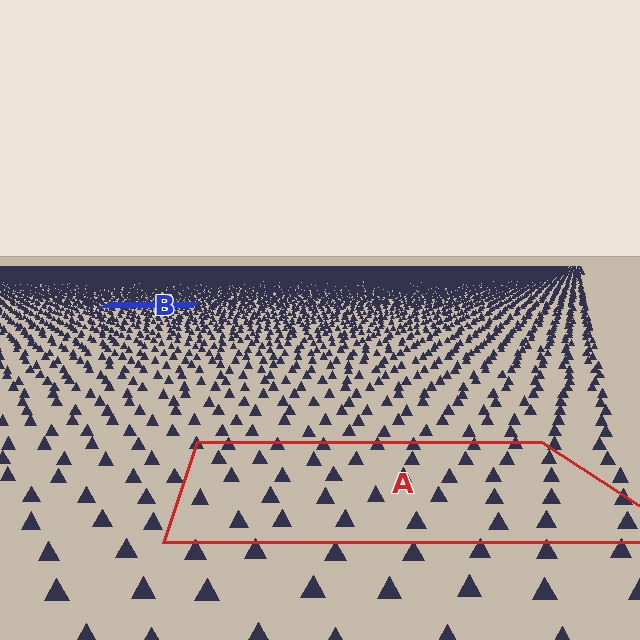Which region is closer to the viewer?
Region A is closer. The texture elements there are larger and more spread out.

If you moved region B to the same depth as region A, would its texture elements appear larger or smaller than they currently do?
They would appear larger. At a closer depth, the same texture elements are projected at a bigger on-screen size.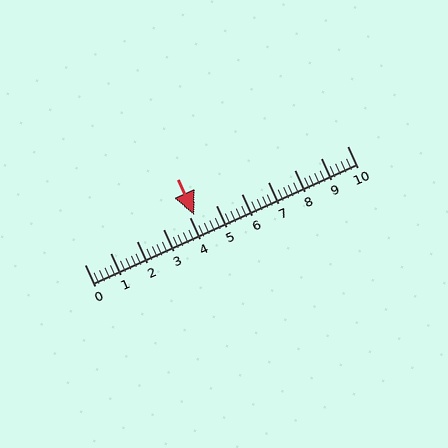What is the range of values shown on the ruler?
The ruler shows values from 0 to 10.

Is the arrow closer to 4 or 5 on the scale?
The arrow is closer to 4.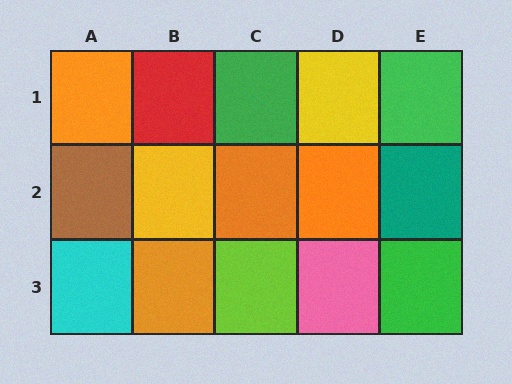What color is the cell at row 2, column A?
Brown.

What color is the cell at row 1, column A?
Orange.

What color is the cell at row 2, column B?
Yellow.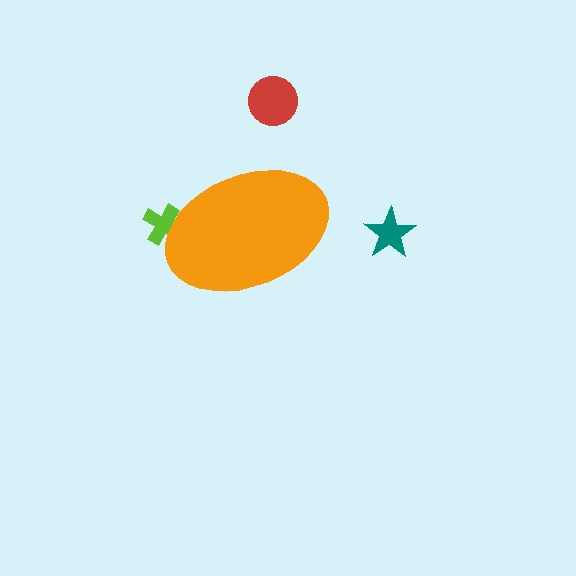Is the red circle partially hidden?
No, the red circle is fully visible.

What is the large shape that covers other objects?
An orange ellipse.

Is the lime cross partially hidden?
Yes, the lime cross is partially hidden behind the orange ellipse.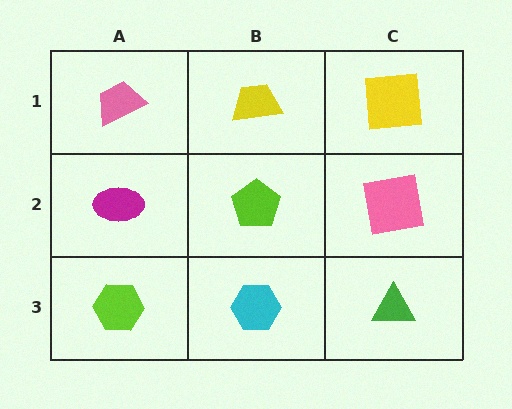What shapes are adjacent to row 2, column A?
A pink trapezoid (row 1, column A), a lime hexagon (row 3, column A), a lime pentagon (row 2, column B).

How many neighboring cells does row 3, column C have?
2.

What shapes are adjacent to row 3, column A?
A magenta ellipse (row 2, column A), a cyan hexagon (row 3, column B).